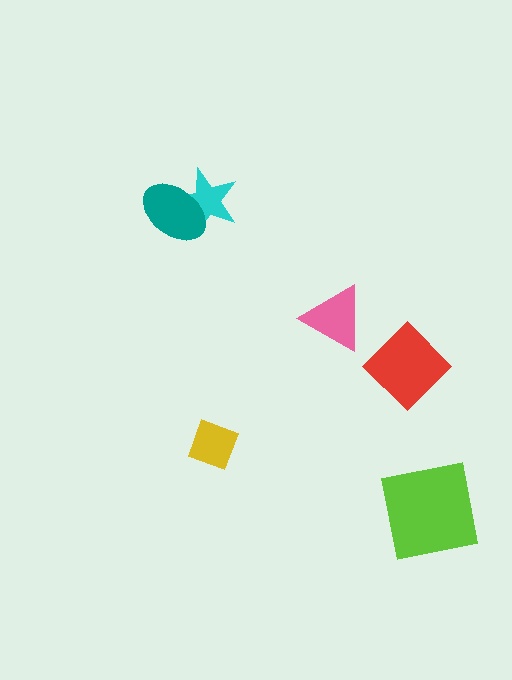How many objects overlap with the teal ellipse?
1 object overlaps with the teal ellipse.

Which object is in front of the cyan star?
The teal ellipse is in front of the cyan star.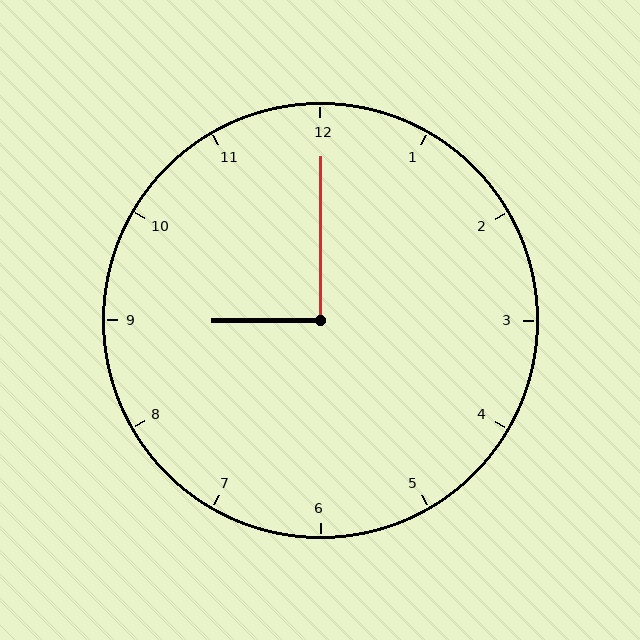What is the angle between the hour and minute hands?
Approximately 90 degrees.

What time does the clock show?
9:00.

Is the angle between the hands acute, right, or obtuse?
It is right.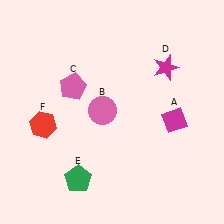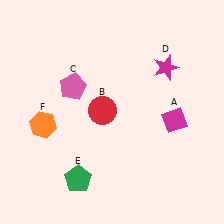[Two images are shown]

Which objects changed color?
B changed from pink to red. F changed from red to orange.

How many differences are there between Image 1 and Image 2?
There are 2 differences between the two images.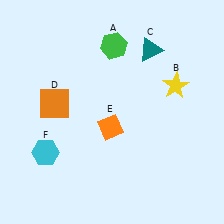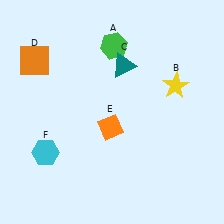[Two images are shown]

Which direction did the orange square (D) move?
The orange square (D) moved up.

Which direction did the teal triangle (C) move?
The teal triangle (C) moved left.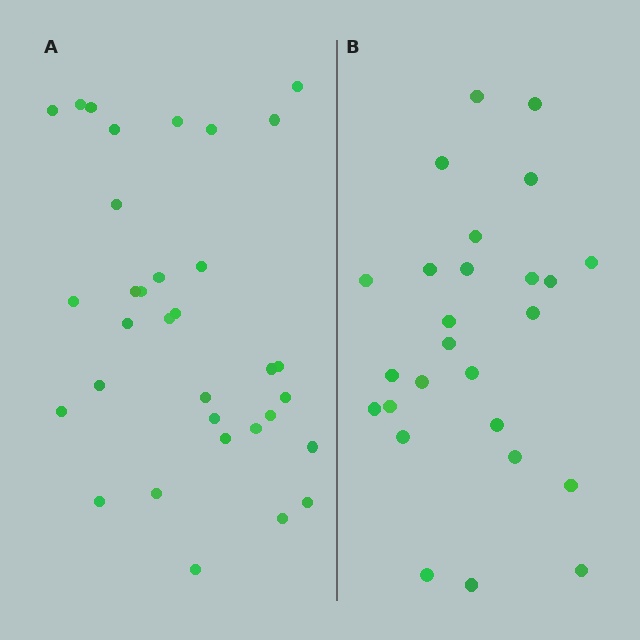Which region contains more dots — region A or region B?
Region A (the left region) has more dots.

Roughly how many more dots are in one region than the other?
Region A has roughly 8 or so more dots than region B.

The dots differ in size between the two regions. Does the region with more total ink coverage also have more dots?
No. Region B has more total ink coverage because its dots are larger, but region A actually contains more individual dots. Total area can be misleading — the number of items is what matters here.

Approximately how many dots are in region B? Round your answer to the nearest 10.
About 30 dots. (The exact count is 26, which rounds to 30.)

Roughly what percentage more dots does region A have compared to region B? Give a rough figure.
About 25% more.